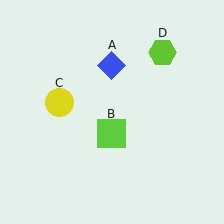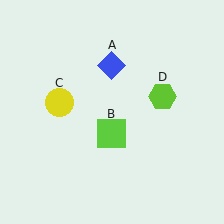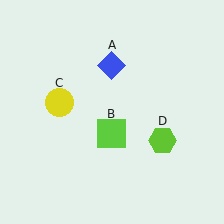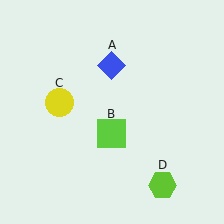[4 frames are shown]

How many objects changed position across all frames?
1 object changed position: lime hexagon (object D).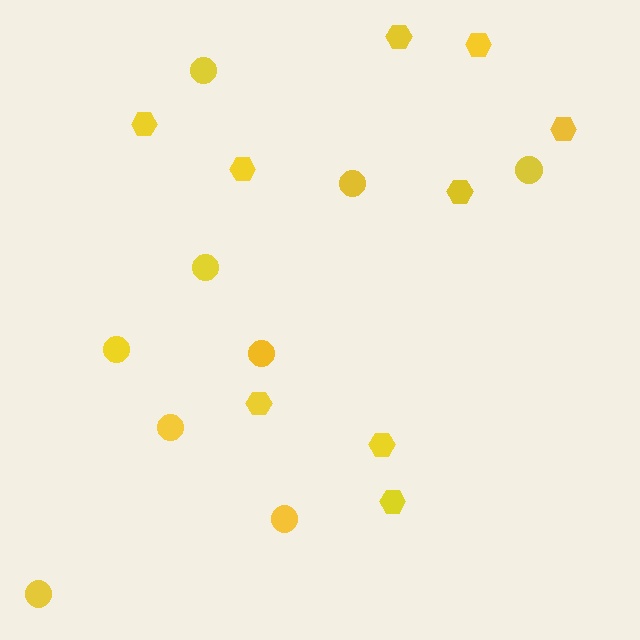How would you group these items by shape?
There are 2 groups: one group of hexagons (9) and one group of circles (9).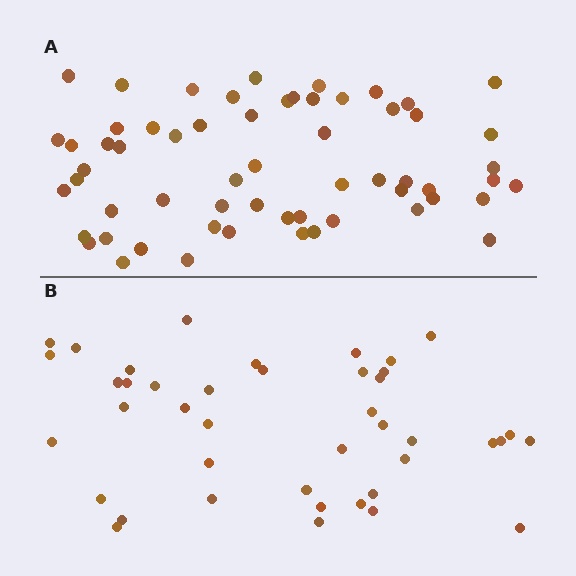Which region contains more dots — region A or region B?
Region A (the top region) has more dots.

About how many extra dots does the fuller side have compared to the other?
Region A has approximately 20 more dots than region B.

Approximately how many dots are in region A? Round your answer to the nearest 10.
About 60 dots.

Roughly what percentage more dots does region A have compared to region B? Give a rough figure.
About 45% more.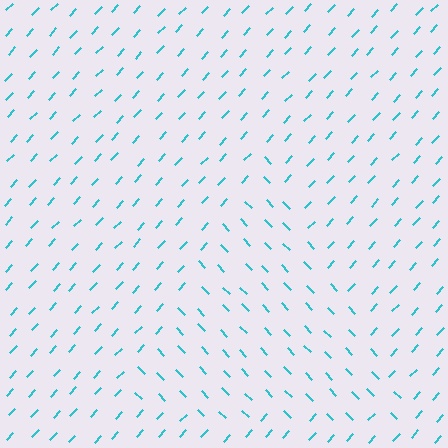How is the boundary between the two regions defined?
The boundary is defined purely by a change in line orientation (approximately 87 degrees difference). All lines are the same color and thickness.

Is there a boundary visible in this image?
Yes, there is a texture boundary formed by a change in line orientation.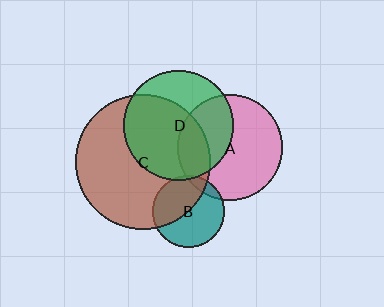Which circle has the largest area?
Circle C (brown).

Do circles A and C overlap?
Yes.